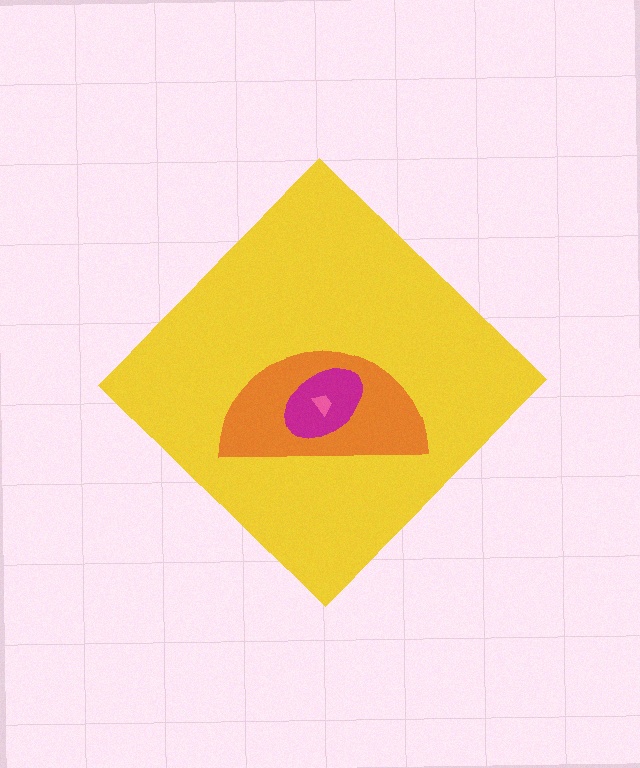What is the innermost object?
The pink trapezoid.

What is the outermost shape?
The yellow diamond.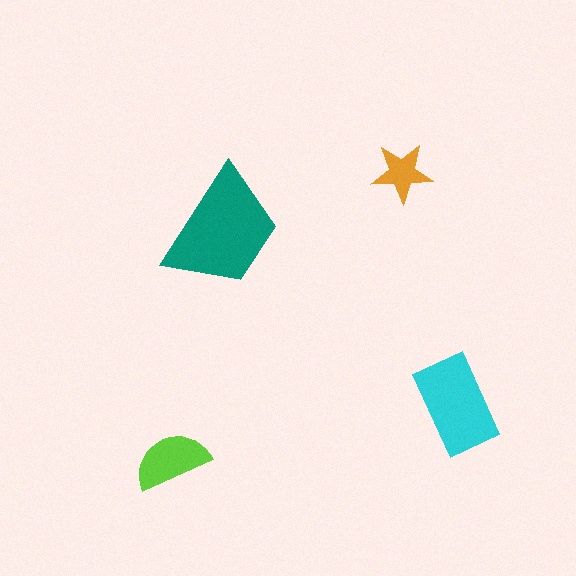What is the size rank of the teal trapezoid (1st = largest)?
1st.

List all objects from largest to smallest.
The teal trapezoid, the cyan rectangle, the lime semicircle, the orange star.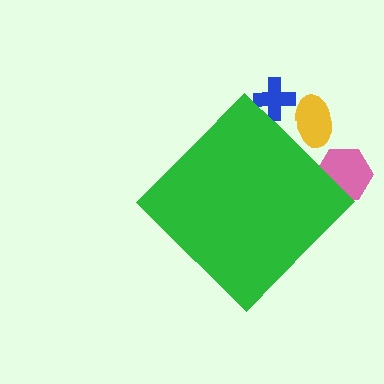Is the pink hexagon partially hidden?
Yes, the pink hexagon is partially hidden behind the green diamond.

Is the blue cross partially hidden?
Yes, the blue cross is partially hidden behind the green diamond.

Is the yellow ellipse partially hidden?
Yes, the yellow ellipse is partially hidden behind the green diamond.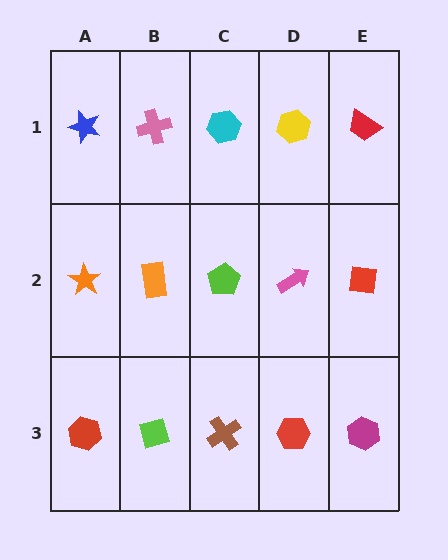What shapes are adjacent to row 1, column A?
An orange star (row 2, column A), a pink cross (row 1, column B).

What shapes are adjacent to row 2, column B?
A pink cross (row 1, column B), a lime diamond (row 3, column B), an orange star (row 2, column A), a lime pentagon (row 2, column C).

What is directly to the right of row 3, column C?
A red hexagon.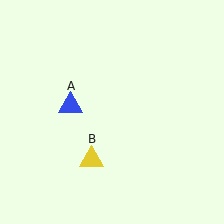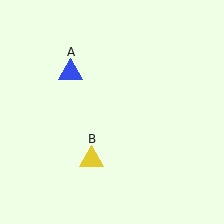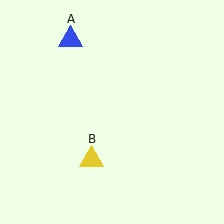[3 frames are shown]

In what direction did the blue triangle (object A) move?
The blue triangle (object A) moved up.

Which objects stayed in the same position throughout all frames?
Yellow triangle (object B) remained stationary.